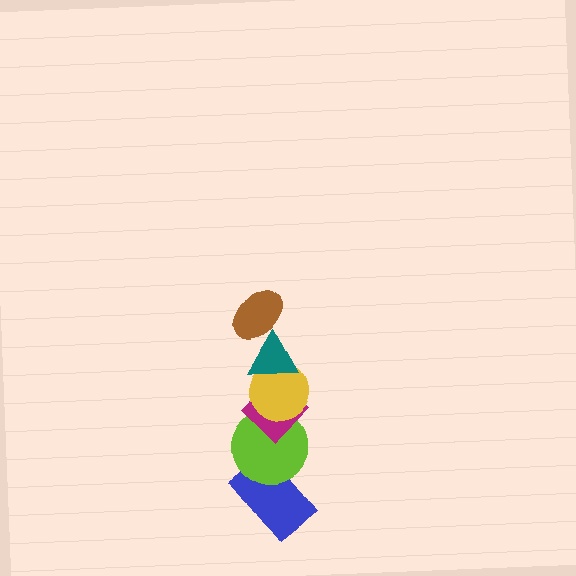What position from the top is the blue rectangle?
The blue rectangle is 6th from the top.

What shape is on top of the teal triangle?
The brown ellipse is on top of the teal triangle.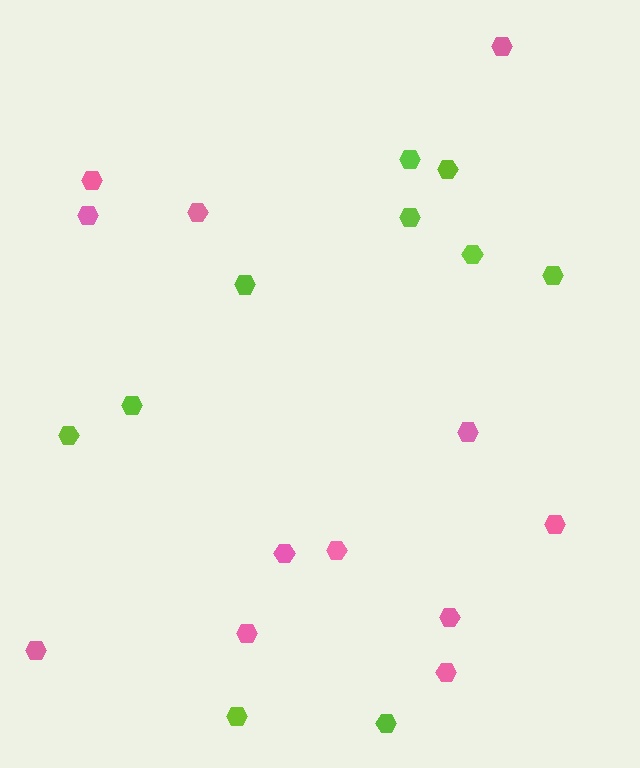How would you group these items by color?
There are 2 groups: one group of pink hexagons (12) and one group of lime hexagons (10).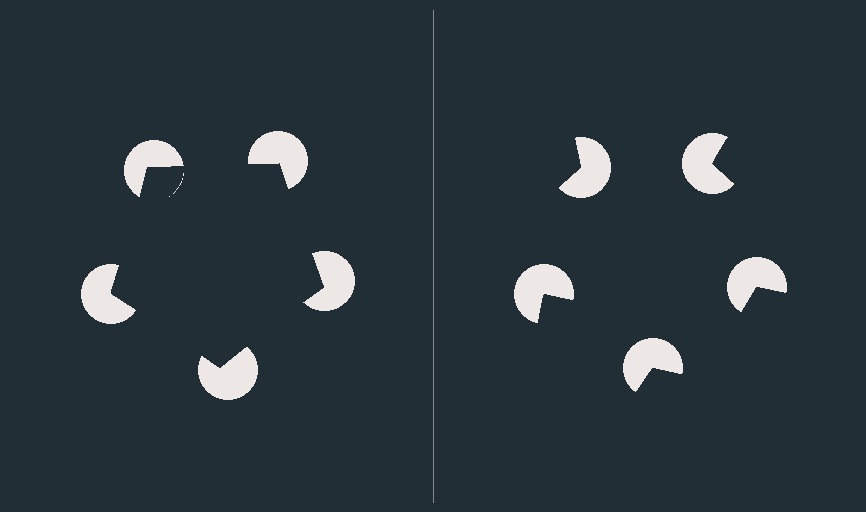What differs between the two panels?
The pac-man discs are positioned identically on both sides; only the wedge orientations differ. On the left they align to a pentagon; on the right they are misaligned.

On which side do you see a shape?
An illusory pentagon appears on the left side. On the right side the wedge cuts are rotated, so no coherent shape forms.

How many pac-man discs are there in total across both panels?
10 — 5 on each side.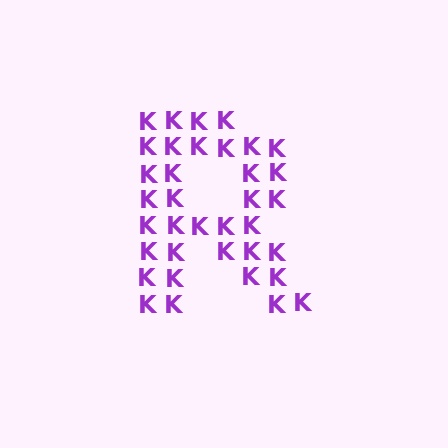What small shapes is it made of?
It is made of small letter K's.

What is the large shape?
The large shape is the letter R.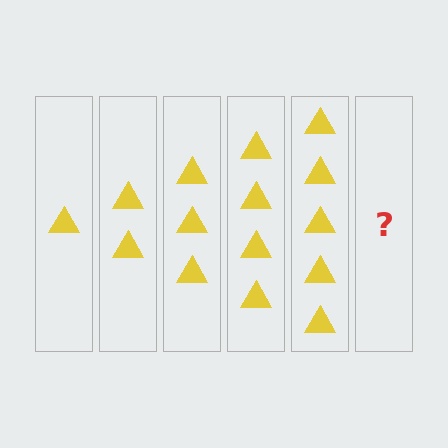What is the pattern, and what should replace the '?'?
The pattern is that each step adds one more triangle. The '?' should be 6 triangles.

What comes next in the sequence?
The next element should be 6 triangles.